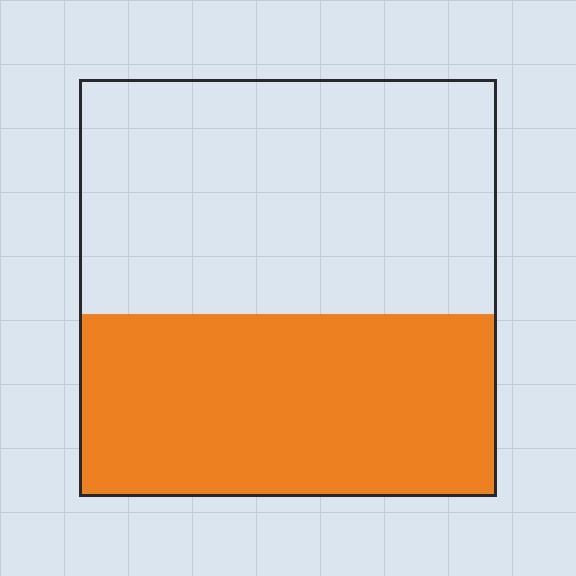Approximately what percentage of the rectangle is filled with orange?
Approximately 45%.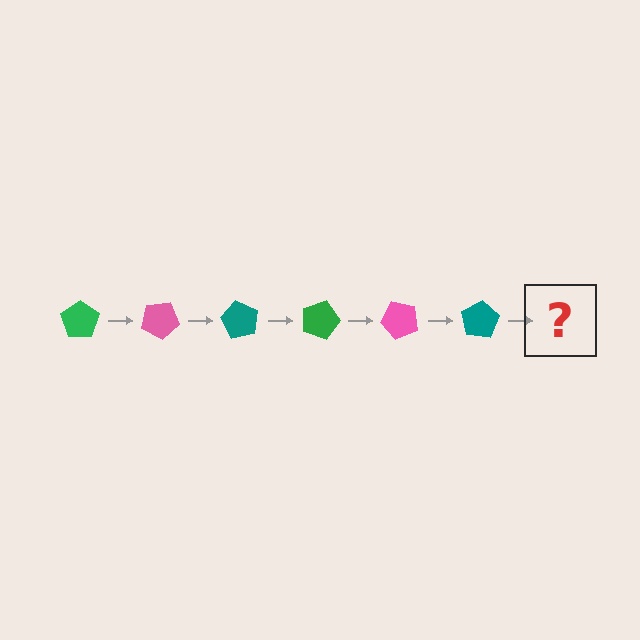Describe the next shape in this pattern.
It should be a green pentagon, rotated 180 degrees from the start.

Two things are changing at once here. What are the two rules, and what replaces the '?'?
The two rules are that it rotates 30 degrees each step and the color cycles through green, pink, and teal. The '?' should be a green pentagon, rotated 180 degrees from the start.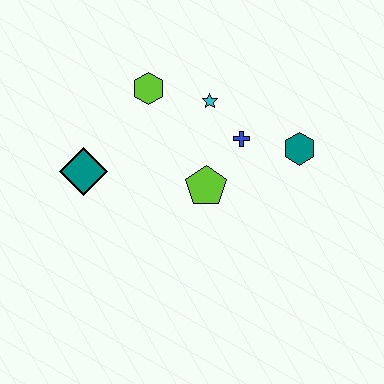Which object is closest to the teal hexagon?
The blue cross is closest to the teal hexagon.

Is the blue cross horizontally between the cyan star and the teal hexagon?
Yes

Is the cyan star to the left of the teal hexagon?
Yes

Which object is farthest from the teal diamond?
The teal hexagon is farthest from the teal diamond.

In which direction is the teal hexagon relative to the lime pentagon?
The teal hexagon is to the right of the lime pentagon.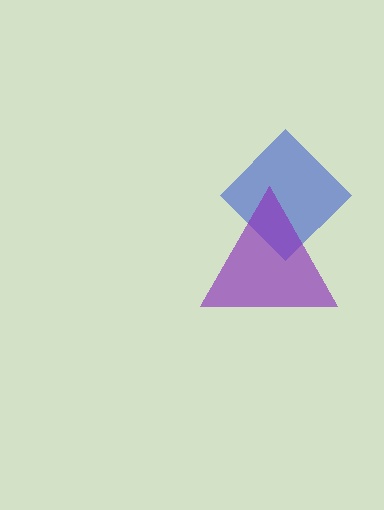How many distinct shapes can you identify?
There are 2 distinct shapes: a blue diamond, a purple triangle.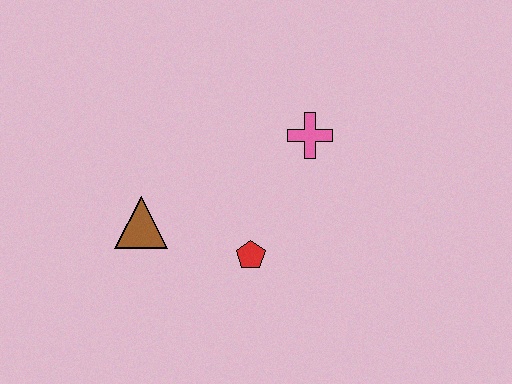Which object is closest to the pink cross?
The red pentagon is closest to the pink cross.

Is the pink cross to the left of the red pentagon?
No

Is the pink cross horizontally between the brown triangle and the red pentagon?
No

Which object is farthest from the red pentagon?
The pink cross is farthest from the red pentagon.